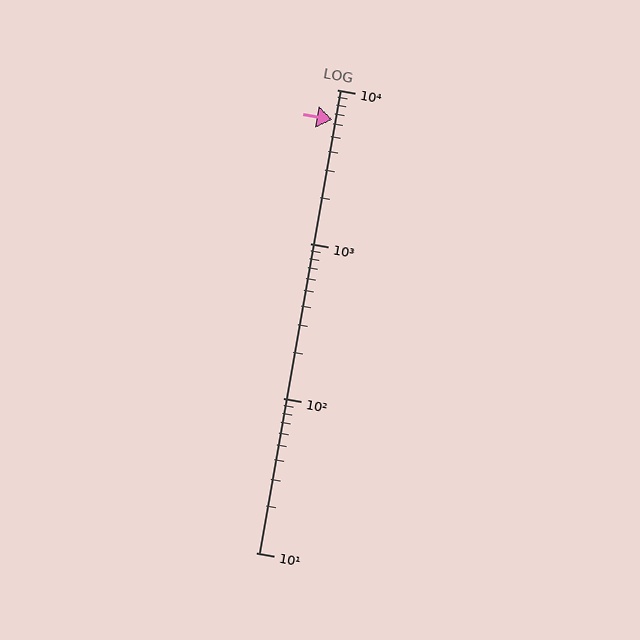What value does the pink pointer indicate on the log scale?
The pointer indicates approximately 6400.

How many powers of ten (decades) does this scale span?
The scale spans 3 decades, from 10 to 10000.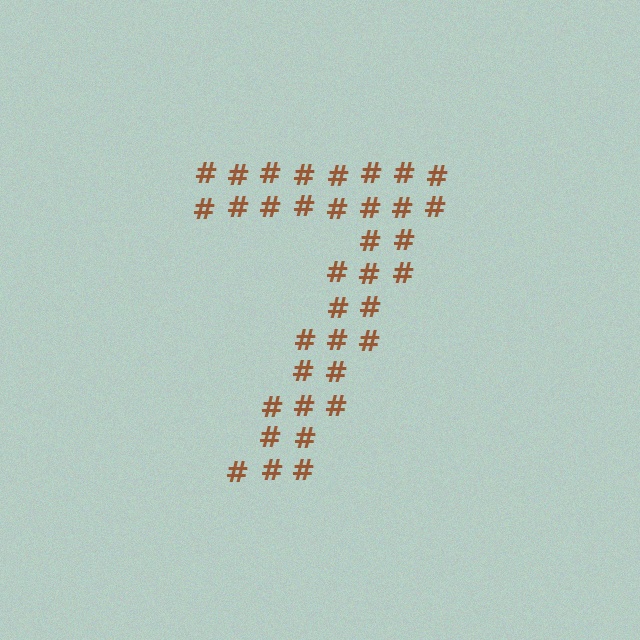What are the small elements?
The small elements are hash symbols.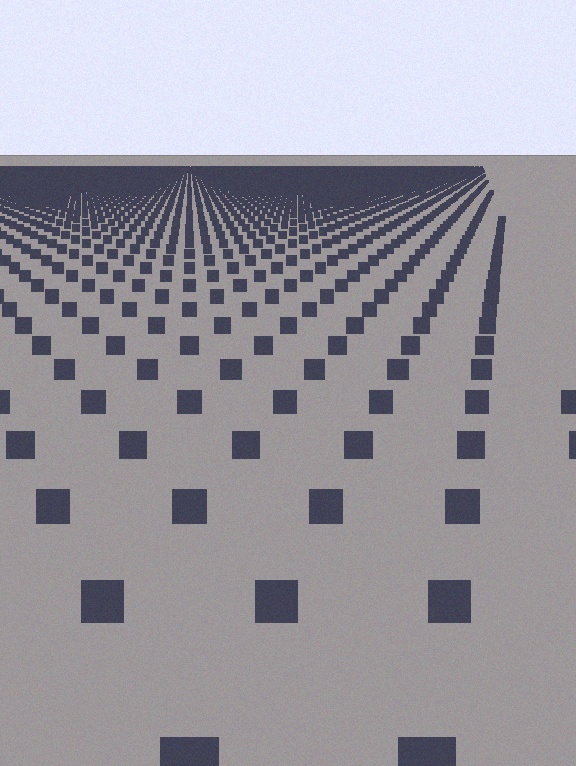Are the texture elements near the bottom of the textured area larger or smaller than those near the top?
Larger. Near the bottom, elements are closer to the viewer and appear at a bigger on-screen size.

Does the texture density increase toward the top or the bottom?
Density increases toward the top.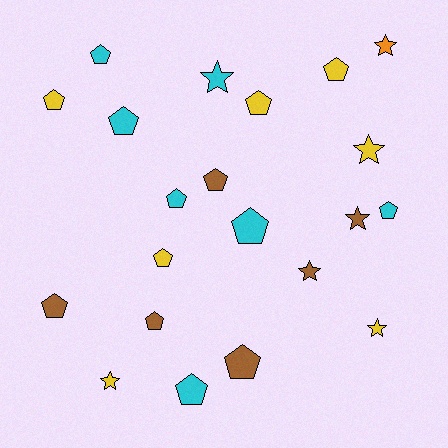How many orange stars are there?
There is 1 orange star.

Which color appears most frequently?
Cyan, with 7 objects.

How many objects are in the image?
There are 21 objects.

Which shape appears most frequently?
Pentagon, with 14 objects.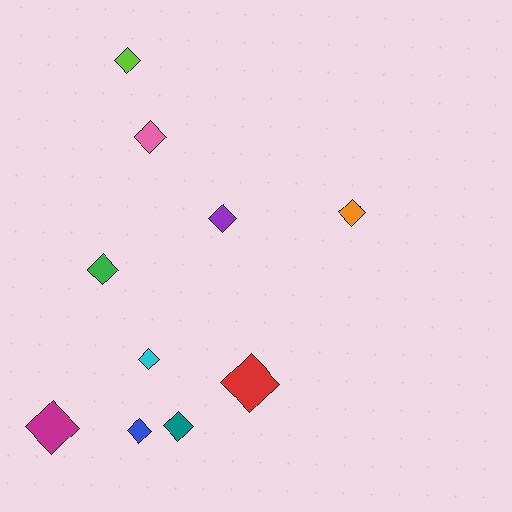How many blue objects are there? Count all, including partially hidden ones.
There is 1 blue object.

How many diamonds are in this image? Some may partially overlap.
There are 10 diamonds.